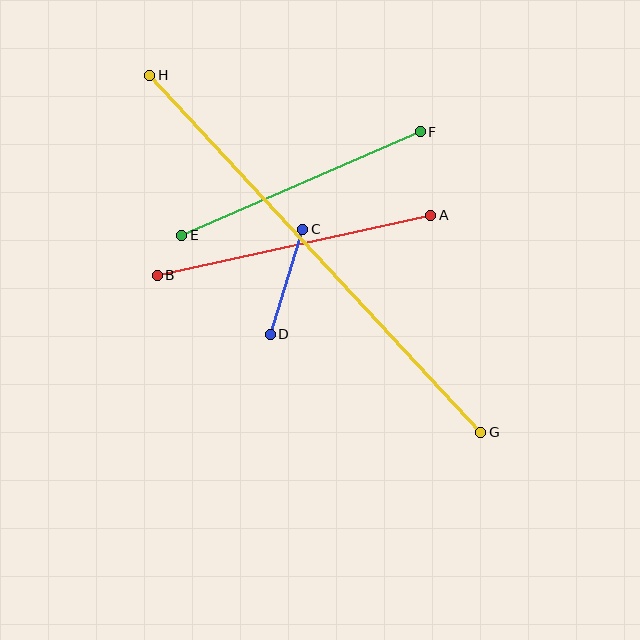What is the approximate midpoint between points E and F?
The midpoint is at approximately (301, 183) pixels.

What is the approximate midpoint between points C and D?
The midpoint is at approximately (286, 282) pixels.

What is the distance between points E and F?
The distance is approximately 260 pixels.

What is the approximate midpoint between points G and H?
The midpoint is at approximately (315, 254) pixels.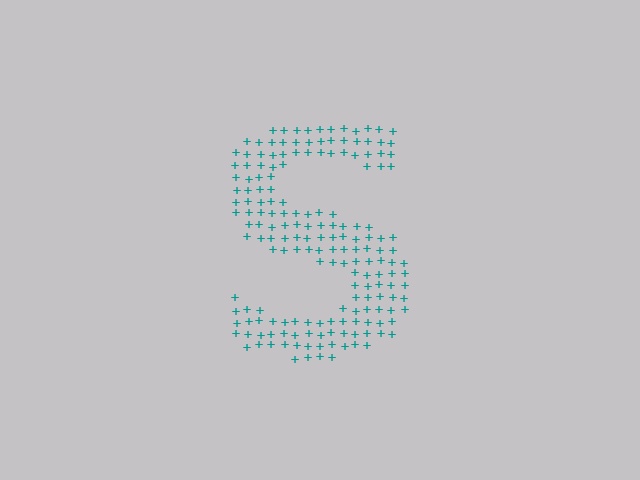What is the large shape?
The large shape is the letter S.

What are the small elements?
The small elements are plus signs.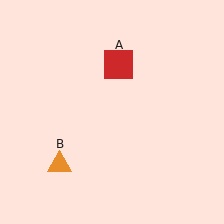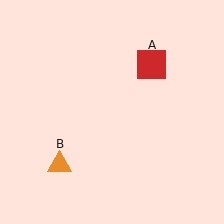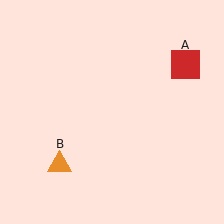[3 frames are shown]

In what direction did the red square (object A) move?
The red square (object A) moved right.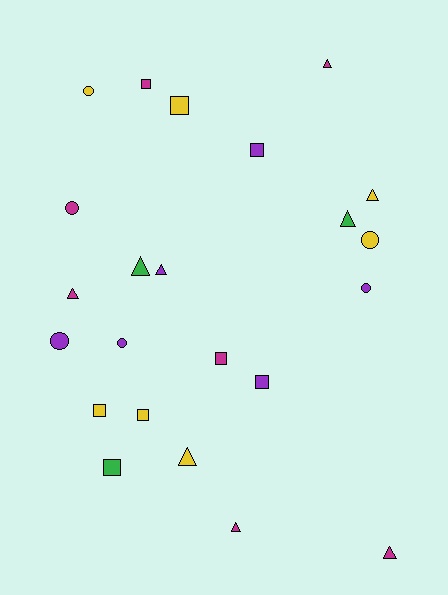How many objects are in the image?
There are 23 objects.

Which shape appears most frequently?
Triangle, with 9 objects.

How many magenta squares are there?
There are 2 magenta squares.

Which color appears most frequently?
Magenta, with 7 objects.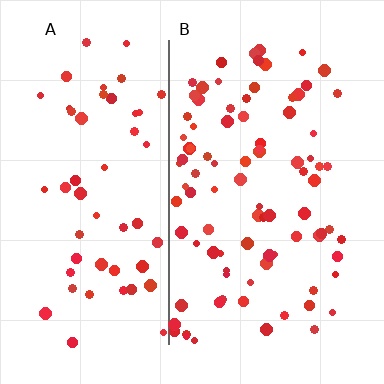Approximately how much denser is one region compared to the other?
Approximately 1.7× — region B over region A.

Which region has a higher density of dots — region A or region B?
B (the right).